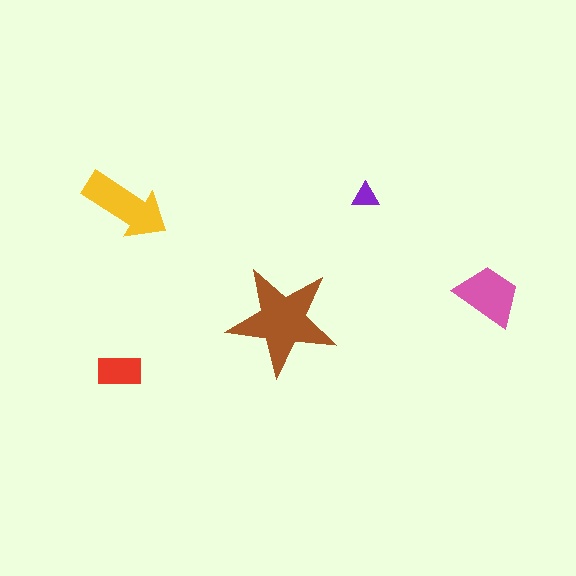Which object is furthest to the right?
The pink trapezoid is rightmost.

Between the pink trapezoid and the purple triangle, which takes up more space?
The pink trapezoid.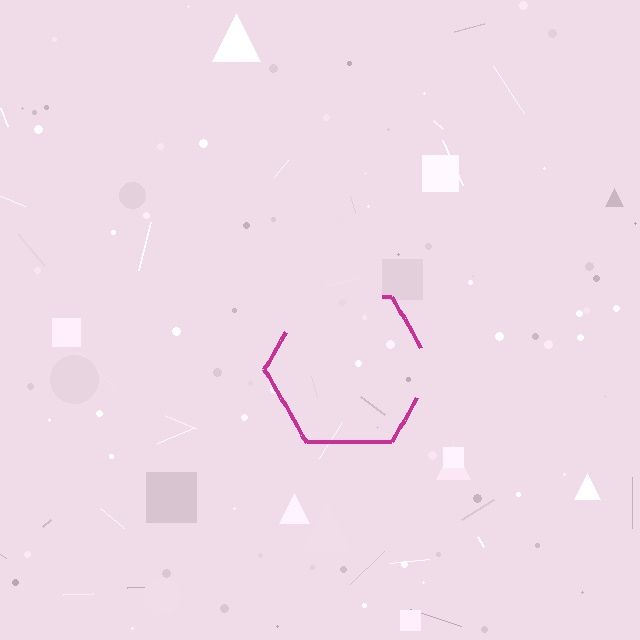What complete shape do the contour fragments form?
The contour fragments form a hexagon.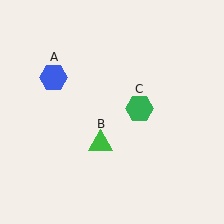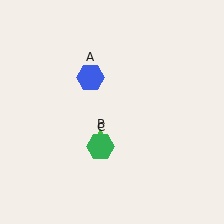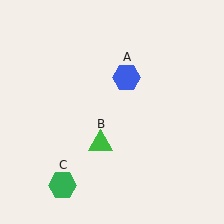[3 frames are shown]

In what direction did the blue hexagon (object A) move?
The blue hexagon (object A) moved right.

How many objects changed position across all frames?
2 objects changed position: blue hexagon (object A), green hexagon (object C).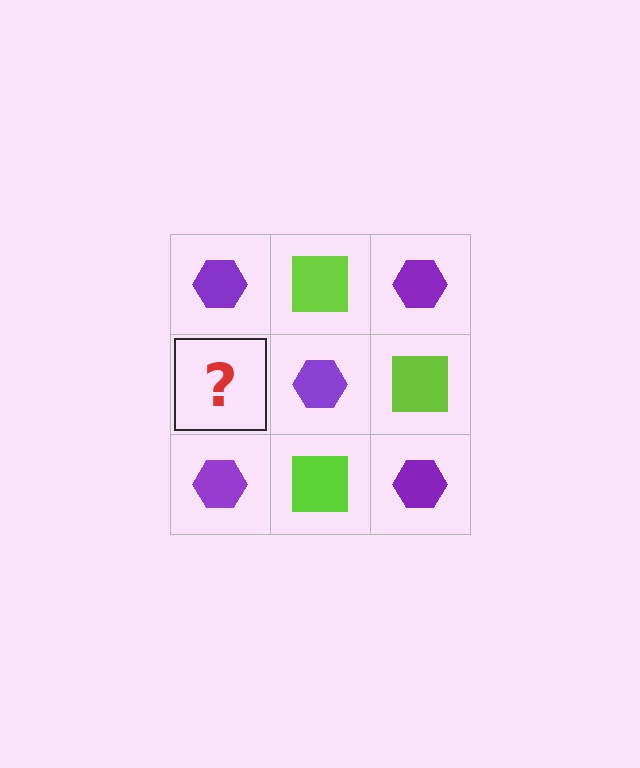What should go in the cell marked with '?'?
The missing cell should contain a lime square.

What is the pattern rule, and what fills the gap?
The rule is that it alternates purple hexagon and lime square in a checkerboard pattern. The gap should be filled with a lime square.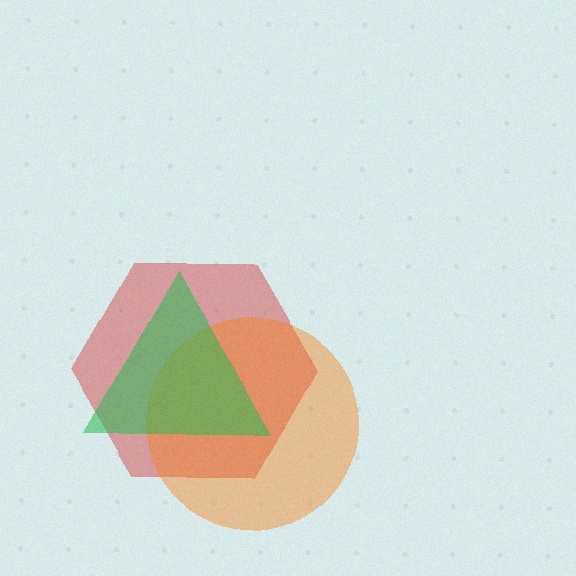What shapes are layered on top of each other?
The layered shapes are: a red hexagon, an orange circle, a green triangle.